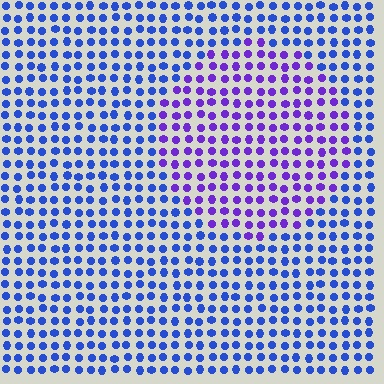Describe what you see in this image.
The image is filled with small blue elements in a uniform arrangement. A circle-shaped region is visible where the elements are tinted to a slightly different hue, forming a subtle color boundary.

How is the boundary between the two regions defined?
The boundary is defined purely by a slight shift in hue (about 39 degrees). Spacing, size, and orientation are identical on both sides.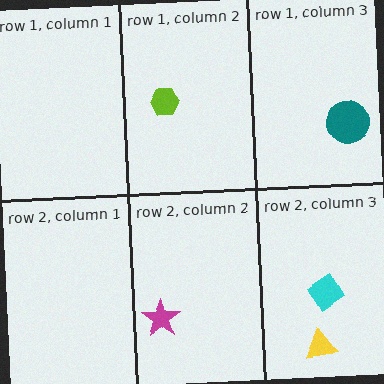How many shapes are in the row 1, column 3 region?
1.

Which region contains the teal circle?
The row 1, column 3 region.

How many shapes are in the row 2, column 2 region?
1.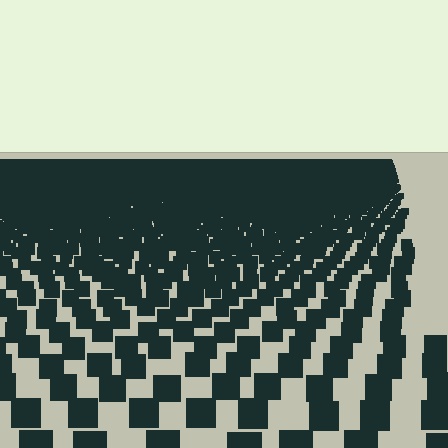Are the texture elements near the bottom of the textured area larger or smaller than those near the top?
Larger. Near the bottom, elements are closer to the viewer and appear at a bigger on-screen size.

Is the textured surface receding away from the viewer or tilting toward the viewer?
The surface is receding away from the viewer. Texture elements get smaller and denser toward the top.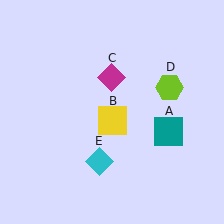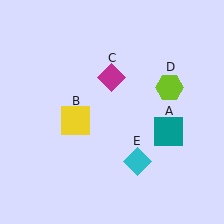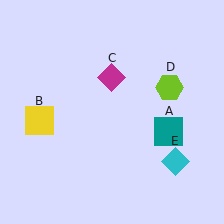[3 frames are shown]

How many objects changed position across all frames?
2 objects changed position: yellow square (object B), cyan diamond (object E).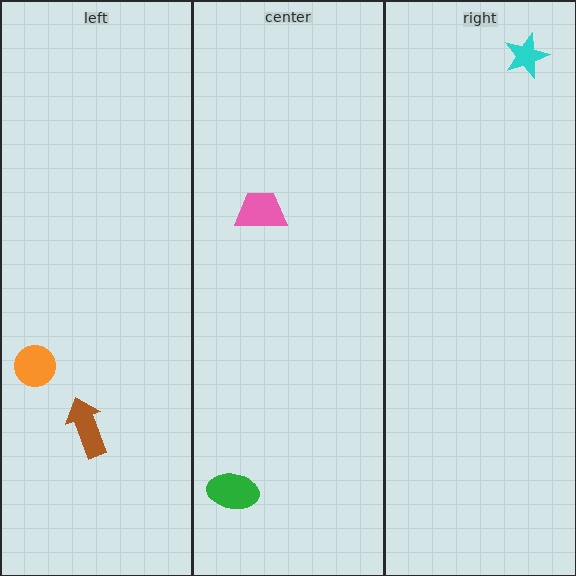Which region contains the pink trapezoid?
The center region.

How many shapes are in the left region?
2.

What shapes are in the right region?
The cyan star.